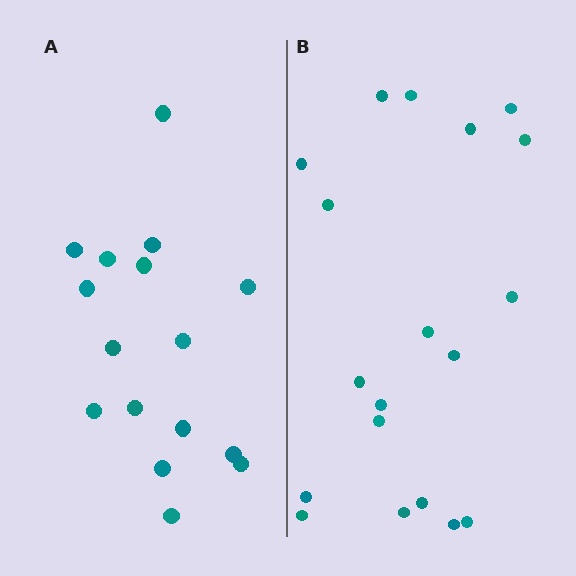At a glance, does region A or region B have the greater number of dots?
Region B (the right region) has more dots.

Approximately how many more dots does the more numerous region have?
Region B has just a few more — roughly 2 or 3 more dots than region A.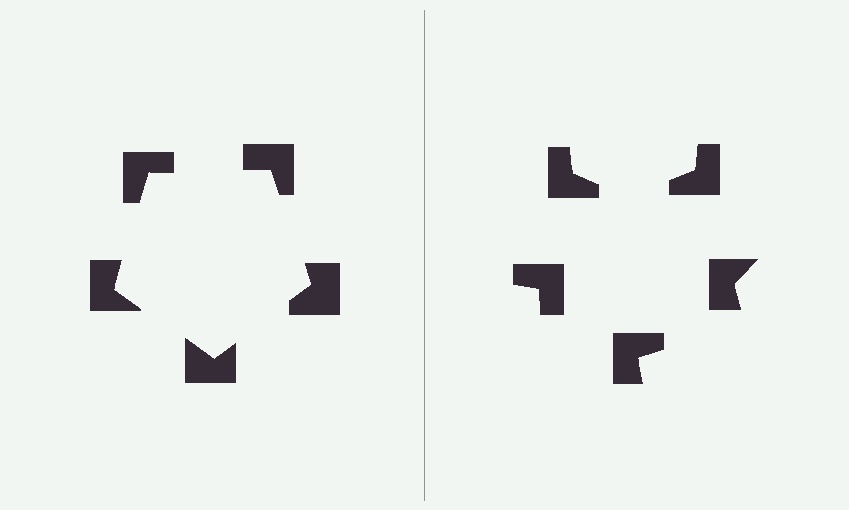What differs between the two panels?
The notched squares are positioned identically on both sides; only the wedge orientations differ. On the left they align to a pentagon; on the right they are misaligned.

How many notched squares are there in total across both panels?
10 — 5 on each side.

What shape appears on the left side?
An illusory pentagon.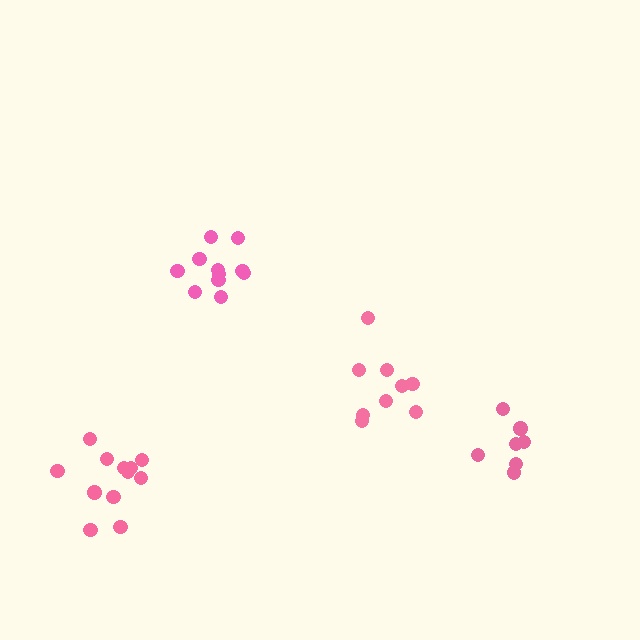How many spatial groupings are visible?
There are 4 spatial groupings.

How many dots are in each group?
Group 1: 7 dots, Group 2: 11 dots, Group 3: 9 dots, Group 4: 12 dots (39 total).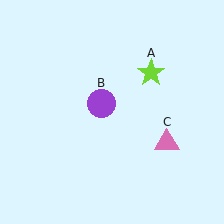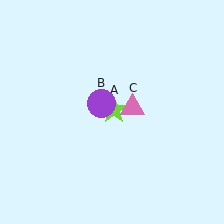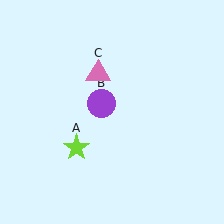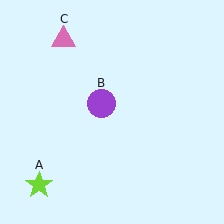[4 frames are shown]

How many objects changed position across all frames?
2 objects changed position: lime star (object A), pink triangle (object C).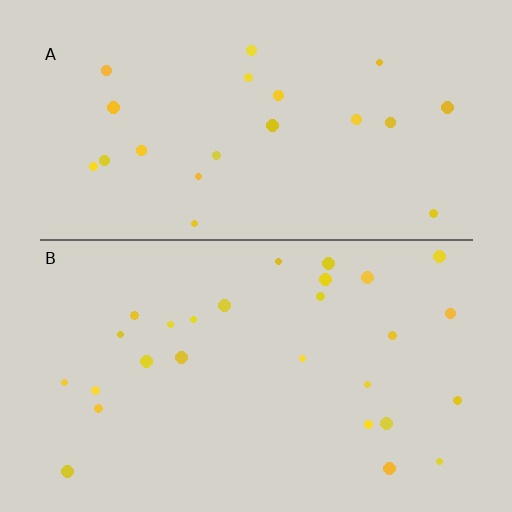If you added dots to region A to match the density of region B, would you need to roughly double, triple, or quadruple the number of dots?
Approximately double.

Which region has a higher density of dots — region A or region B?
B (the bottom).